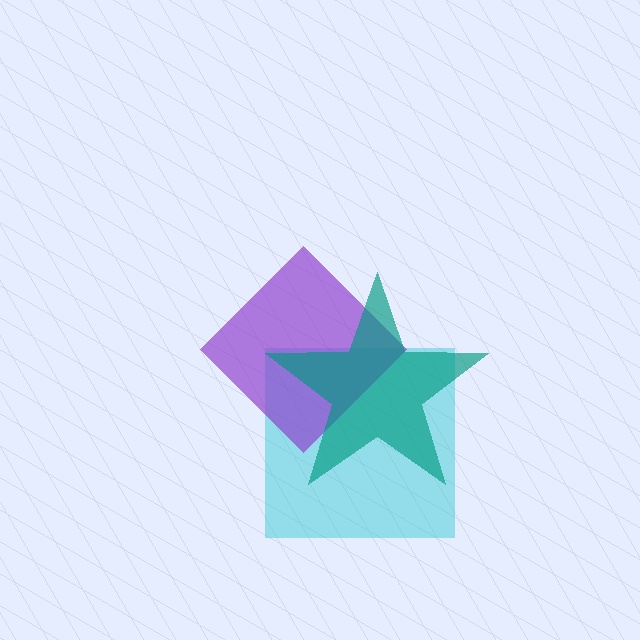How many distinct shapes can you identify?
There are 3 distinct shapes: a cyan square, a purple diamond, a teal star.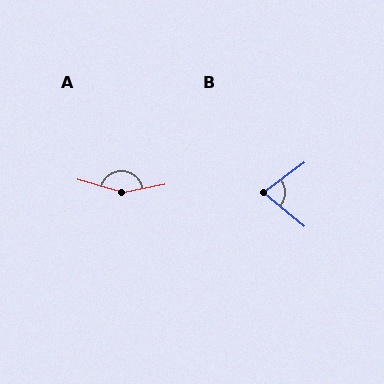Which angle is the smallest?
B, at approximately 76 degrees.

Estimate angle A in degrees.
Approximately 154 degrees.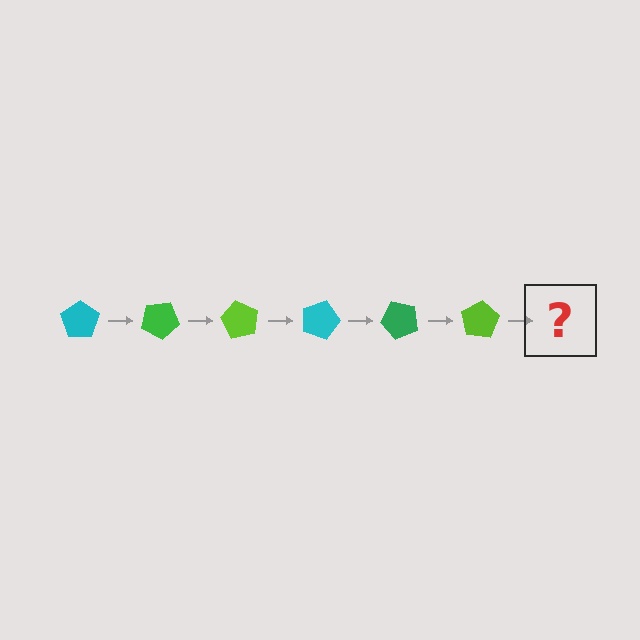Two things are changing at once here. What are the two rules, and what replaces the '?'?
The two rules are that it rotates 30 degrees each step and the color cycles through cyan, green, and lime. The '?' should be a cyan pentagon, rotated 180 degrees from the start.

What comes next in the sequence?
The next element should be a cyan pentagon, rotated 180 degrees from the start.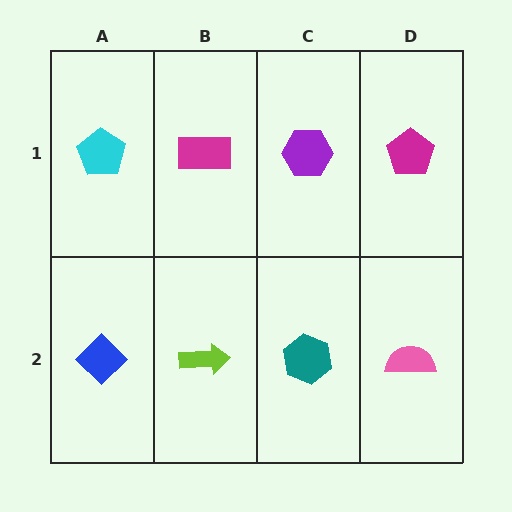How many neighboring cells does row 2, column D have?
2.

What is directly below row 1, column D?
A pink semicircle.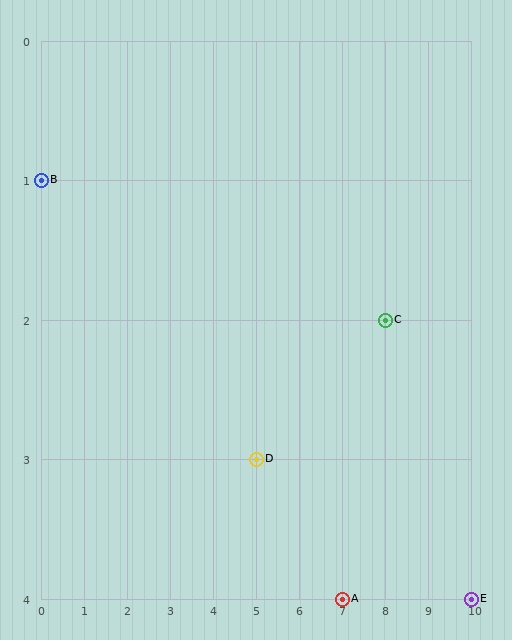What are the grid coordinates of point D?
Point D is at grid coordinates (5, 3).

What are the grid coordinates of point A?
Point A is at grid coordinates (7, 4).